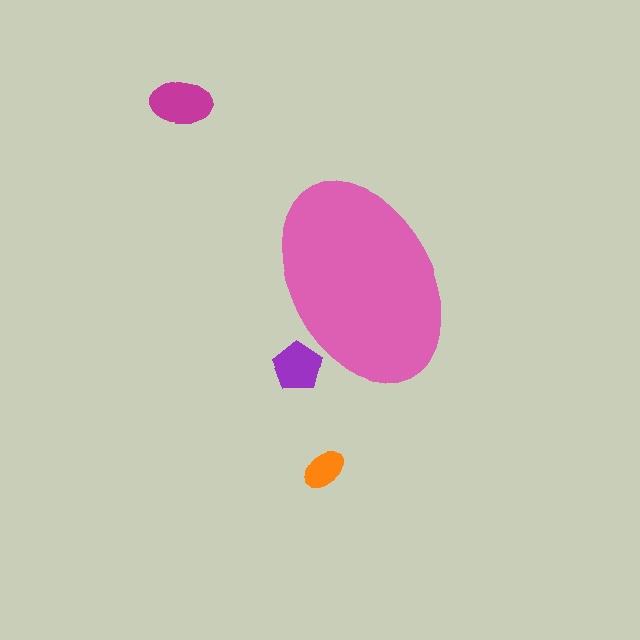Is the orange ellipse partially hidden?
No, the orange ellipse is fully visible.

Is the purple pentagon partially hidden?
Yes, the purple pentagon is partially hidden behind the pink ellipse.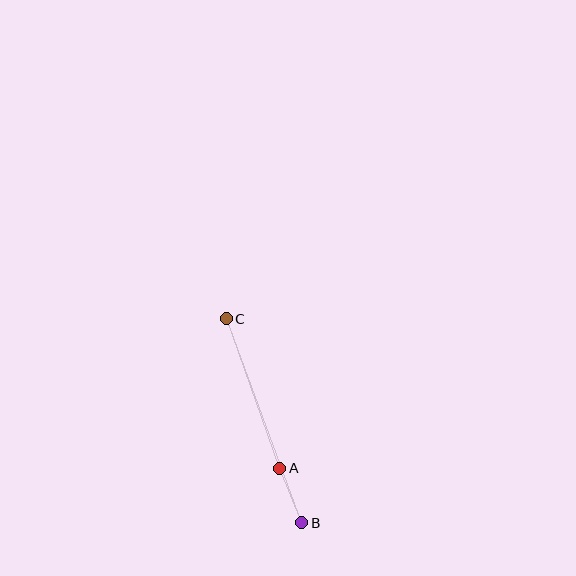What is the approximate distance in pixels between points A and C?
The distance between A and C is approximately 159 pixels.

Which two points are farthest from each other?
Points B and C are farthest from each other.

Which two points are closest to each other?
Points A and B are closest to each other.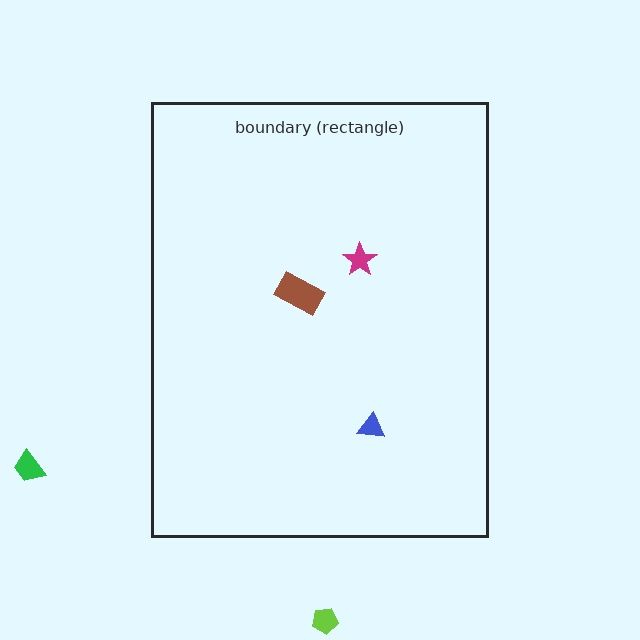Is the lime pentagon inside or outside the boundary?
Outside.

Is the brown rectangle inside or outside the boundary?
Inside.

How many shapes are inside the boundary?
3 inside, 2 outside.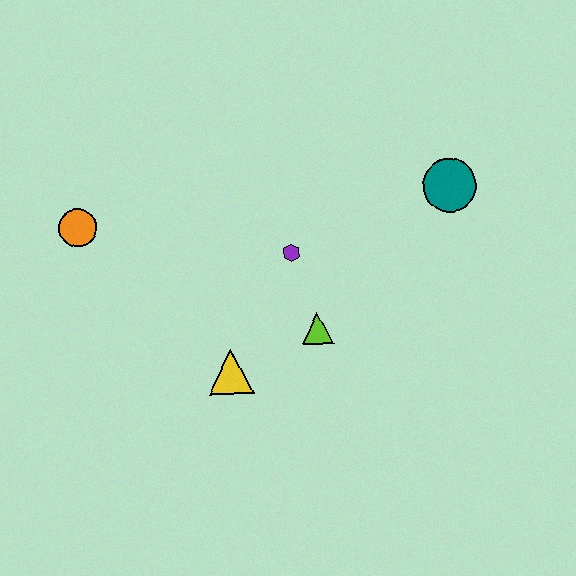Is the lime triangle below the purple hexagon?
Yes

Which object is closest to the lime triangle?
The purple hexagon is closest to the lime triangle.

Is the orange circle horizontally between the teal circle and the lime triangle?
No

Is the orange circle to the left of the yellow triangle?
Yes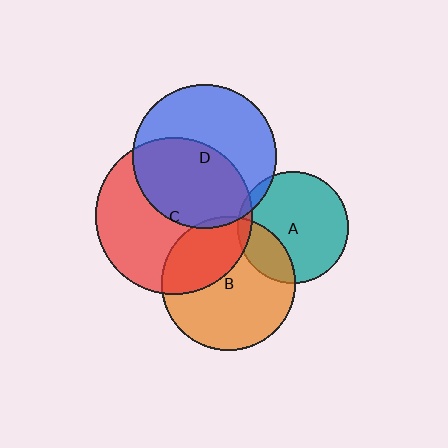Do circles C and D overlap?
Yes.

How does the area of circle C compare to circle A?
Approximately 2.0 times.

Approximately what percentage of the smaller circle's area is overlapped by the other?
Approximately 50%.